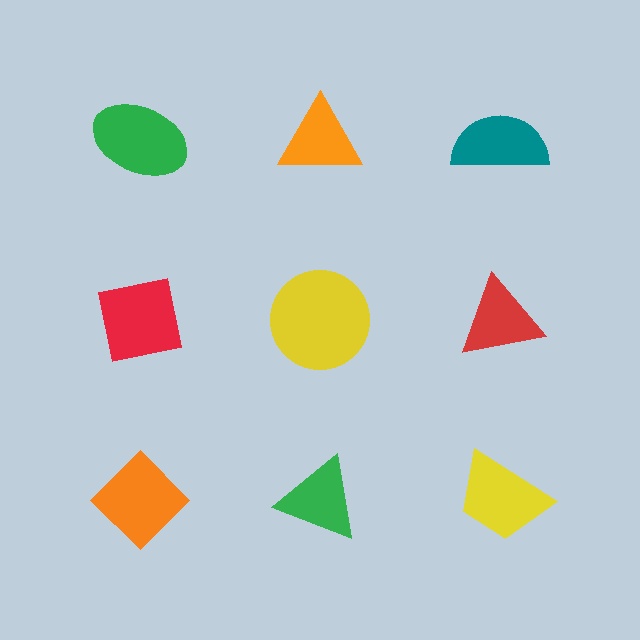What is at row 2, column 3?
A red triangle.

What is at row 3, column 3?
A yellow trapezoid.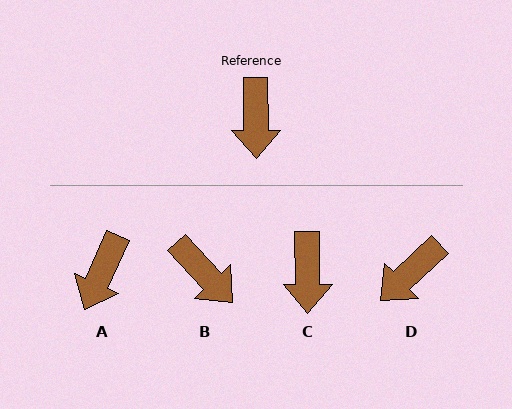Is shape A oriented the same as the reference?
No, it is off by about 24 degrees.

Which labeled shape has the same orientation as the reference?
C.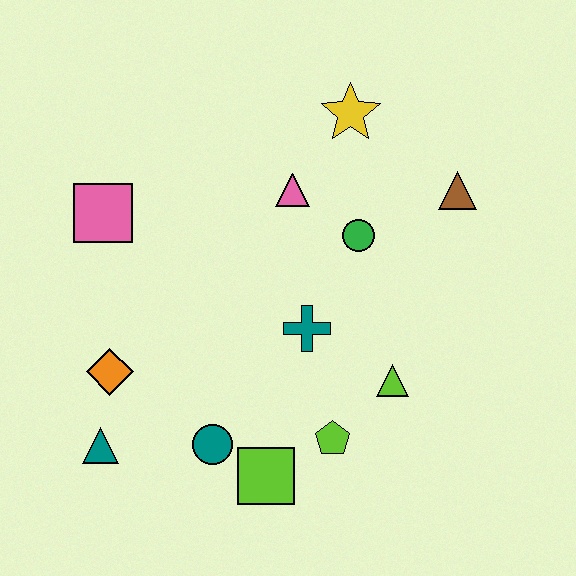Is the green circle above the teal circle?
Yes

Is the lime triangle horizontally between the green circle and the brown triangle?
Yes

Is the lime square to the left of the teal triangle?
No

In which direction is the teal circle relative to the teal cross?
The teal circle is below the teal cross.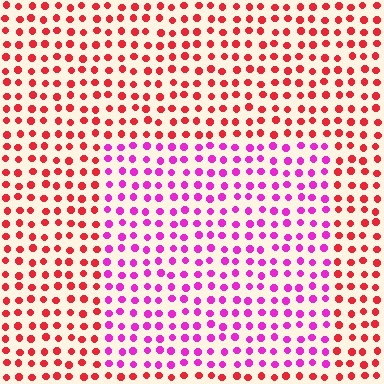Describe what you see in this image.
The image is filled with small red elements in a uniform arrangement. A rectangle-shaped region is visible where the elements are tinted to a slightly different hue, forming a subtle color boundary.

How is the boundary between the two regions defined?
The boundary is defined purely by a slight shift in hue (about 49 degrees). Spacing, size, and orientation are identical on both sides.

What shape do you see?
I see a rectangle.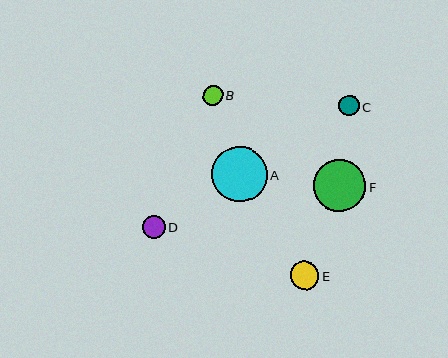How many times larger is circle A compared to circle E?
Circle A is approximately 2.0 times the size of circle E.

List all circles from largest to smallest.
From largest to smallest: A, F, E, D, C, B.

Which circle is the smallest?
Circle B is the smallest with a size of approximately 20 pixels.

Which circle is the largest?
Circle A is the largest with a size of approximately 56 pixels.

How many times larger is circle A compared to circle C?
Circle A is approximately 2.8 times the size of circle C.